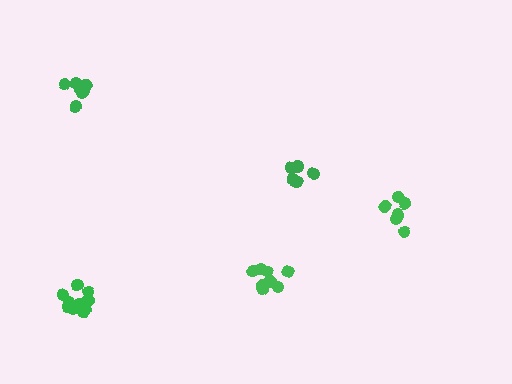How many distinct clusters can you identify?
There are 5 distinct clusters.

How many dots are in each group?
Group 1: 6 dots, Group 2: 9 dots, Group 3: 6 dots, Group 4: 9 dots, Group 5: 10 dots (40 total).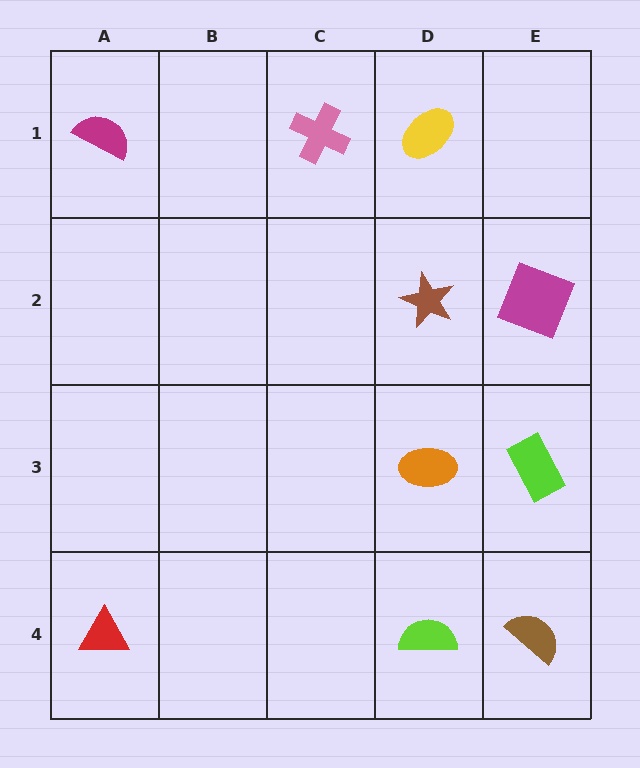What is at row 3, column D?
An orange ellipse.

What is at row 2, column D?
A brown star.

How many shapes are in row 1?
3 shapes.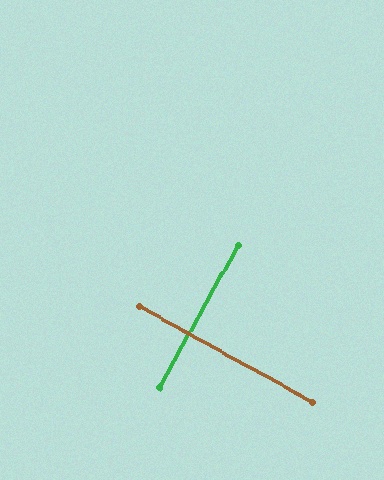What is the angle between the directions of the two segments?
Approximately 90 degrees.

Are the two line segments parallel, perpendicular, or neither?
Perpendicular — they meet at approximately 90°.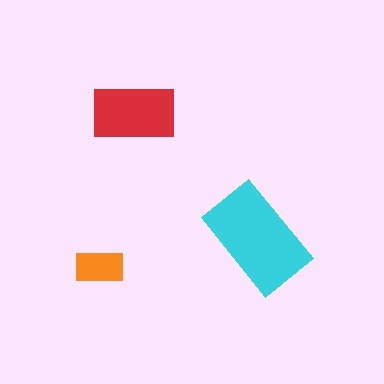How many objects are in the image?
There are 3 objects in the image.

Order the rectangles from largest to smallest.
the cyan one, the red one, the orange one.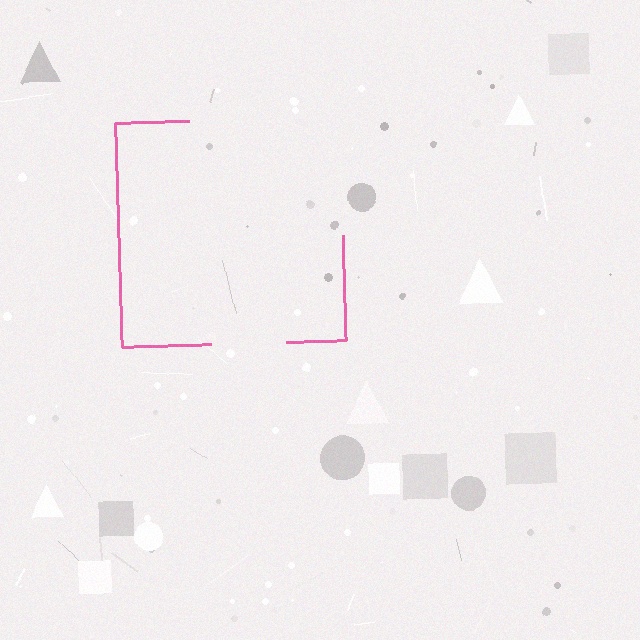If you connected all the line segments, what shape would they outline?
They would outline a square.